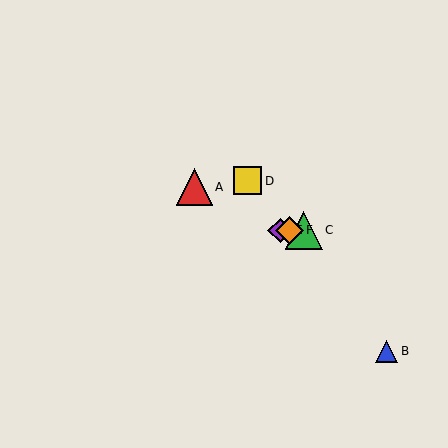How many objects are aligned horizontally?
3 objects (C, E, F) are aligned horizontally.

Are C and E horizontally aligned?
Yes, both are at y≈230.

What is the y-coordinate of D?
Object D is at y≈181.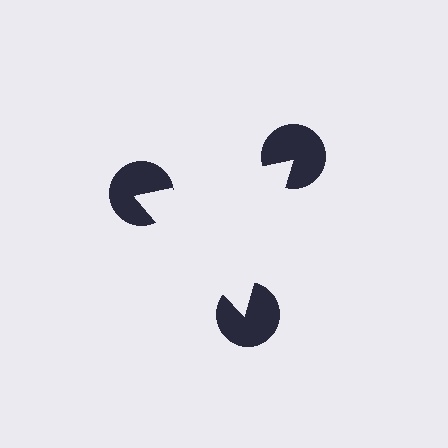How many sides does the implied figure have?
3 sides.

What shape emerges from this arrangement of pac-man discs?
An illusory triangle — its edges are inferred from the aligned wedge cuts in the pac-man discs, not physically drawn.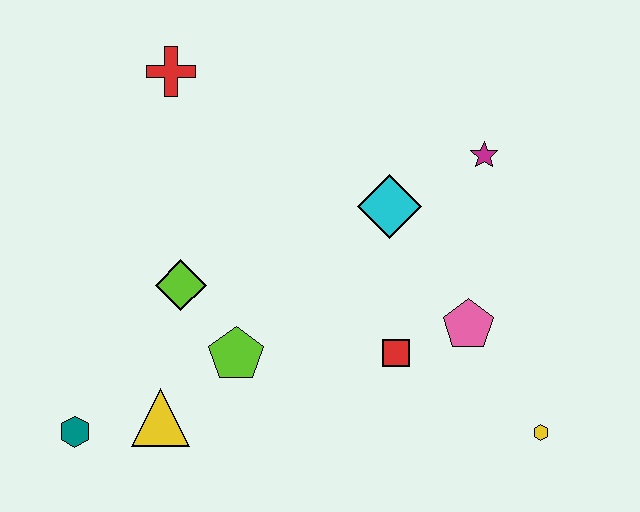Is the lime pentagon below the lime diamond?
Yes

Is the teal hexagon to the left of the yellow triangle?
Yes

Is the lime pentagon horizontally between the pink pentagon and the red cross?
Yes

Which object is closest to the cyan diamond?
The magenta star is closest to the cyan diamond.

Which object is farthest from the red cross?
The yellow hexagon is farthest from the red cross.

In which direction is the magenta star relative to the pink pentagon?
The magenta star is above the pink pentagon.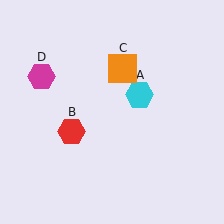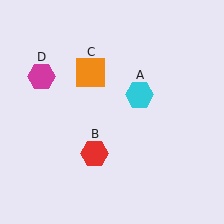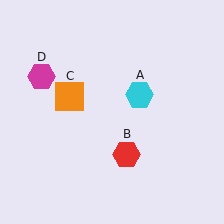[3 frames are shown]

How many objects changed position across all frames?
2 objects changed position: red hexagon (object B), orange square (object C).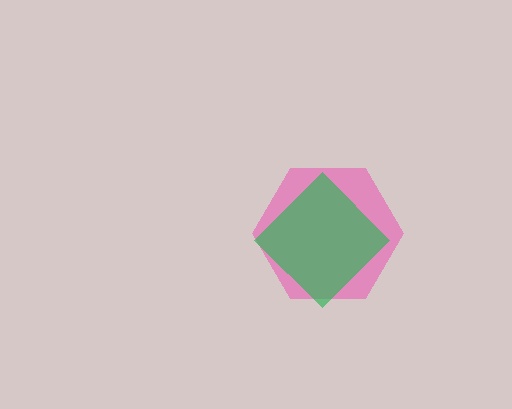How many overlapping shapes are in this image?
There are 2 overlapping shapes in the image.